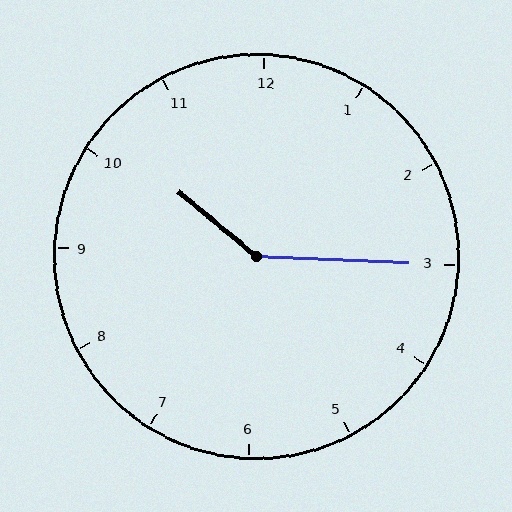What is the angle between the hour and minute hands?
Approximately 142 degrees.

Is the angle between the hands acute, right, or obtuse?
It is obtuse.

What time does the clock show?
10:15.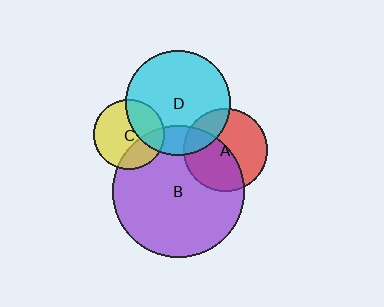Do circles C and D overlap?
Yes.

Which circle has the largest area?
Circle B (purple).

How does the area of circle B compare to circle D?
Approximately 1.6 times.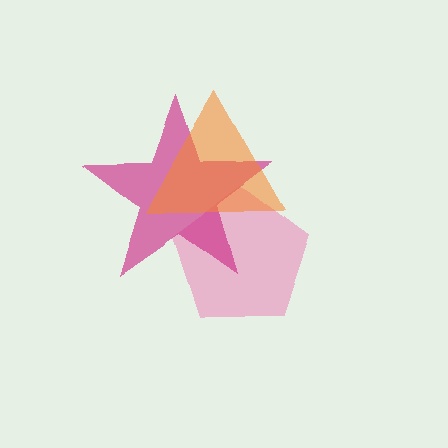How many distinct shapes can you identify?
There are 3 distinct shapes: a pink pentagon, a magenta star, an orange triangle.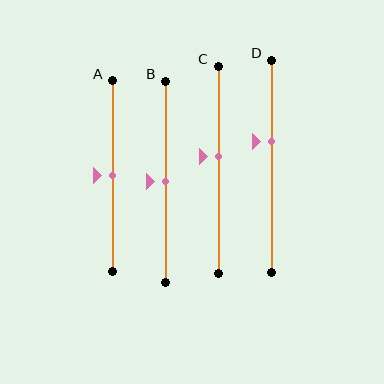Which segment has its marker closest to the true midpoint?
Segment A has its marker closest to the true midpoint.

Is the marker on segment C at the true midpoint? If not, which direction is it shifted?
No, the marker on segment C is shifted upward by about 7% of the segment length.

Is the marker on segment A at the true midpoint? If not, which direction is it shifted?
Yes, the marker on segment A is at the true midpoint.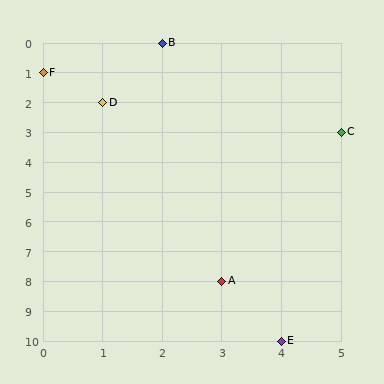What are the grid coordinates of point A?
Point A is at grid coordinates (3, 8).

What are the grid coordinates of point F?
Point F is at grid coordinates (0, 1).